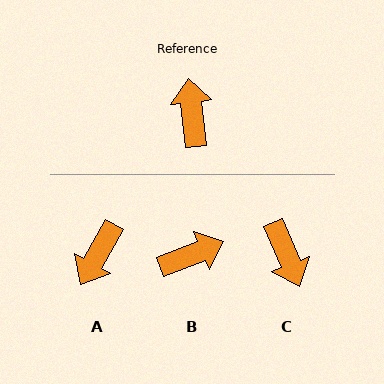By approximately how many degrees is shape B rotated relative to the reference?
Approximately 75 degrees clockwise.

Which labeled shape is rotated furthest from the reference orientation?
C, about 164 degrees away.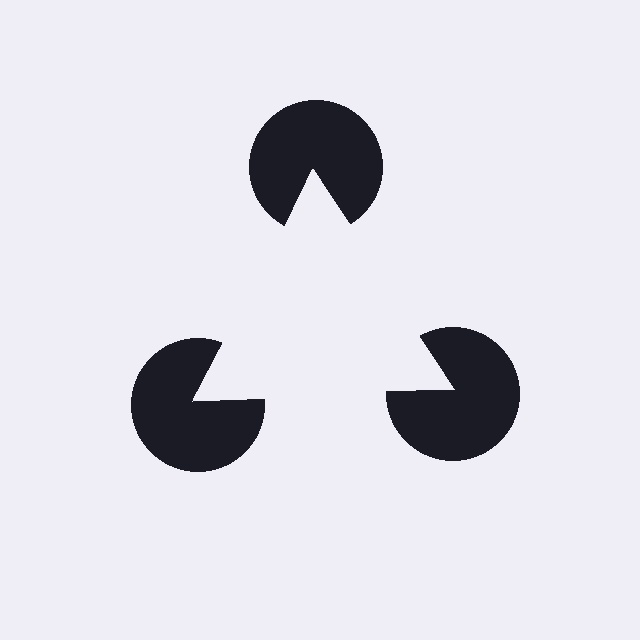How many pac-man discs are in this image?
There are 3 — one at each vertex of the illusory triangle.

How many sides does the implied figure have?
3 sides.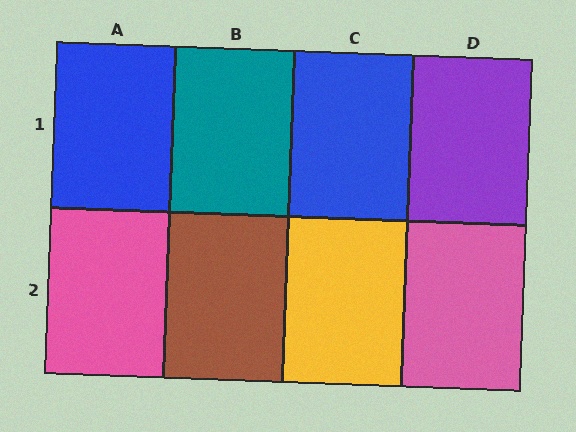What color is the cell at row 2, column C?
Yellow.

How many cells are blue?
2 cells are blue.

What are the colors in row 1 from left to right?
Blue, teal, blue, purple.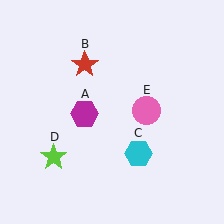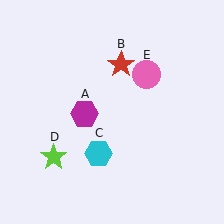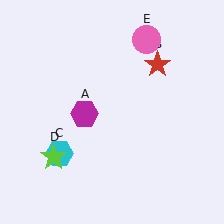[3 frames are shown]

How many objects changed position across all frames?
3 objects changed position: red star (object B), cyan hexagon (object C), pink circle (object E).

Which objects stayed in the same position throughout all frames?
Magenta hexagon (object A) and lime star (object D) remained stationary.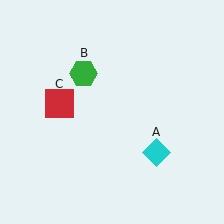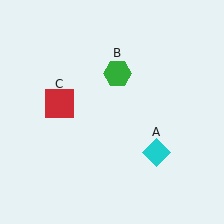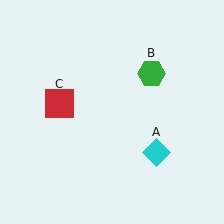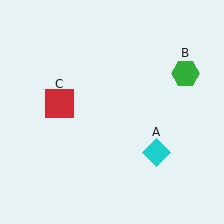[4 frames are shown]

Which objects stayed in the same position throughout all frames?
Cyan diamond (object A) and red square (object C) remained stationary.